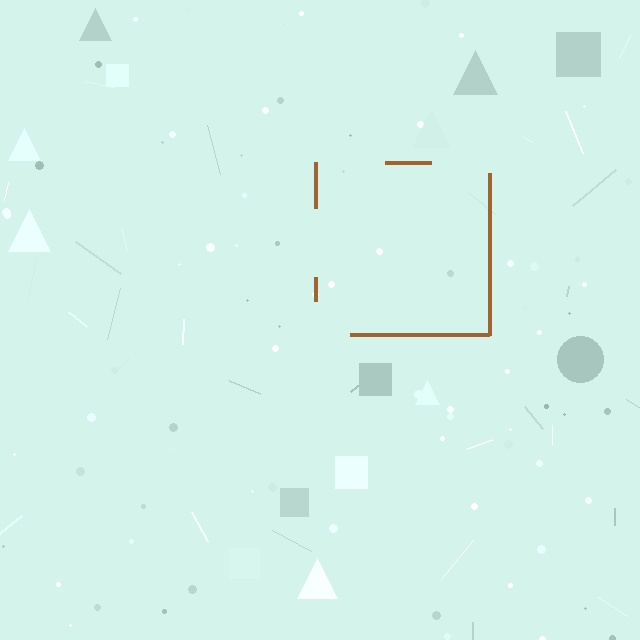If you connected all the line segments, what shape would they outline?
They would outline a square.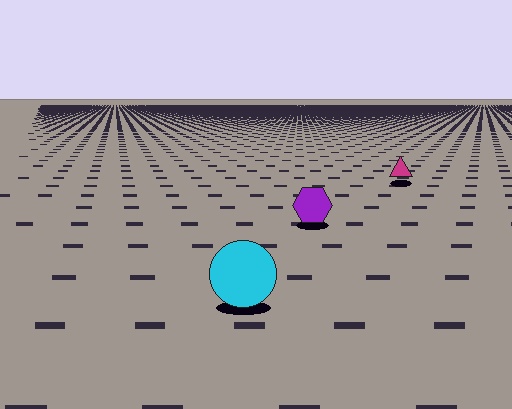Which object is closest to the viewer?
The cyan circle is closest. The texture marks near it are larger and more spread out.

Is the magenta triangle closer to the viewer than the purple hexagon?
No. The purple hexagon is closer — you can tell from the texture gradient: the ground texture is coarser near it.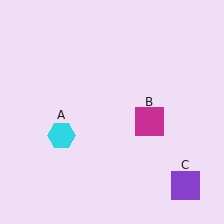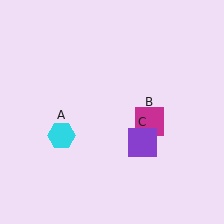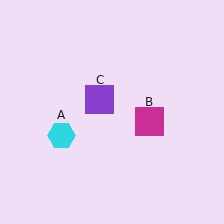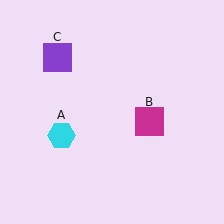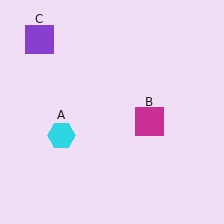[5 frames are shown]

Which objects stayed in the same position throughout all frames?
Cyan hexagon (object A) and magenta square (object B) remained stationary.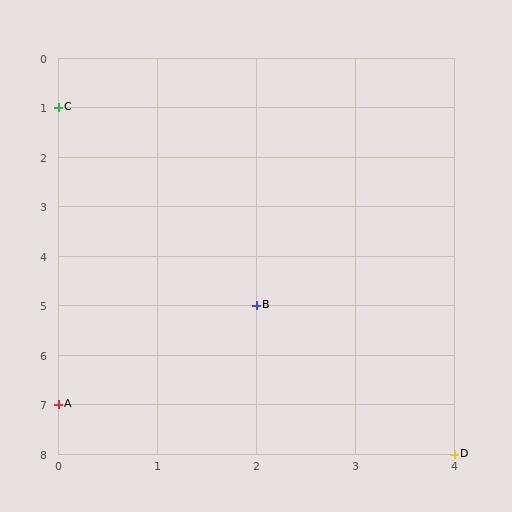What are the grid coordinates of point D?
Point D is at grid coordinates (4, 8).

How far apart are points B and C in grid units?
Points B and C are 2 columns and 4 rows apart (about 4.5 grid units diagonally).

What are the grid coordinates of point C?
Point C is at grid coordinates (0, 1).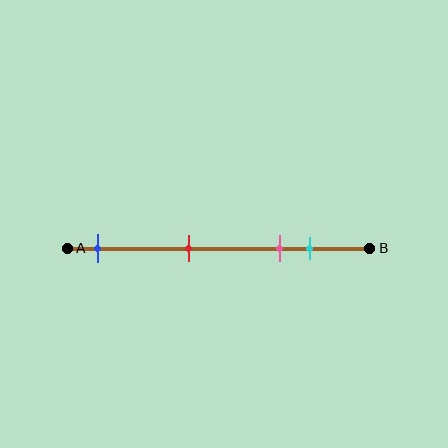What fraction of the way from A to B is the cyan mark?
The cyan mark is approximately 80% (0.8) of the way from A to B.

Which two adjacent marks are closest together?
The pink and cyan marks are the closest adjacent pair.